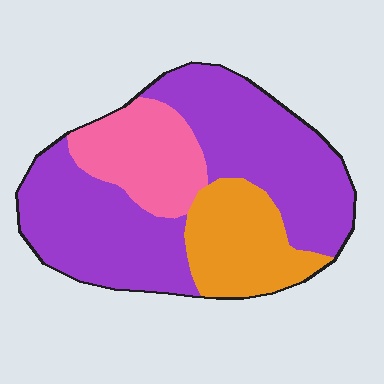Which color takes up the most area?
Purple, at roughly 60%.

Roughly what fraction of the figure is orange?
Orange covers about 20% of the figure.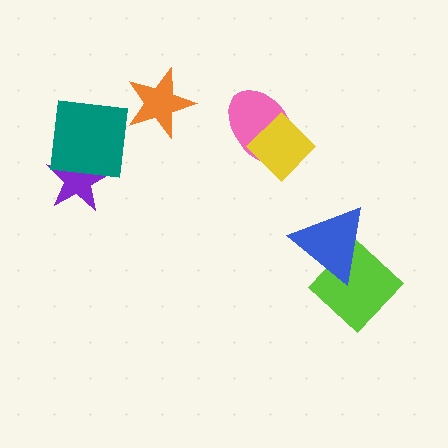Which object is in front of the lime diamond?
The blue triangle is in front of the lime diamond.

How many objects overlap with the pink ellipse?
1 object overlaps with the pink ellipse.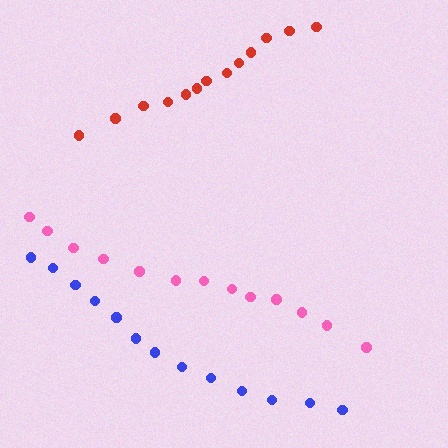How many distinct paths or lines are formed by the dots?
There are 3 distinct paths.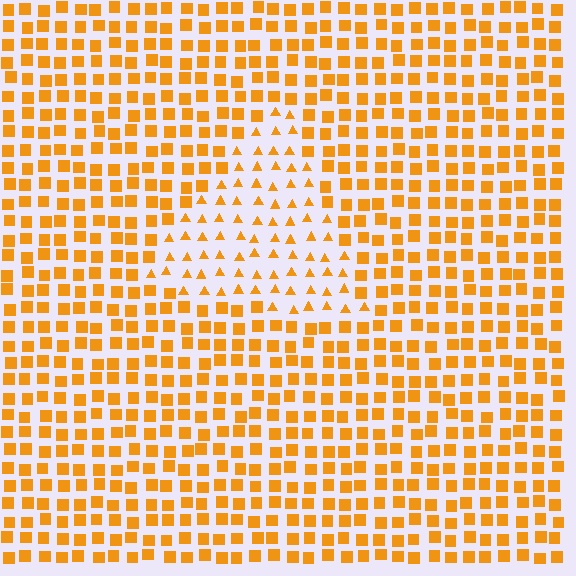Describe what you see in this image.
The image is filled with small orange elements arranged in a uniform grid. A triangle-shaped region contains triangles, while the surrounding area contains squares. The boundary is defined purely by the change in element shape.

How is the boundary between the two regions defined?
The boundary is defined by a change in element shape: triangles inside vs. squares outside. All elements share the same color and spacing.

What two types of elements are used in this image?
The image uses triangles inside the triangle region and squares outside it.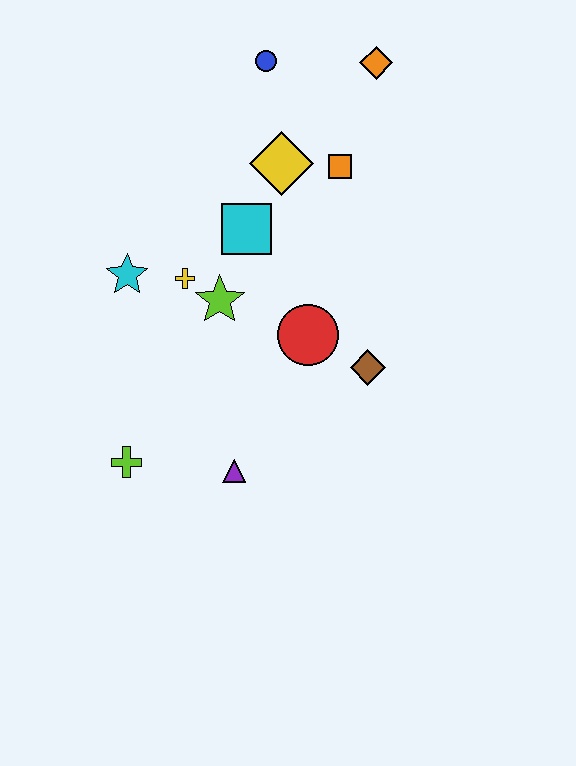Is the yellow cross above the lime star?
Yes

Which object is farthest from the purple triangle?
The orange diamond is farthest from the purple triangle.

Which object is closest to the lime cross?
The purple triangle is closest to the lime cross.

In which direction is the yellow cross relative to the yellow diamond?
The yellow cross is below the yellow diamond.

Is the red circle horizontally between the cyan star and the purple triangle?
No